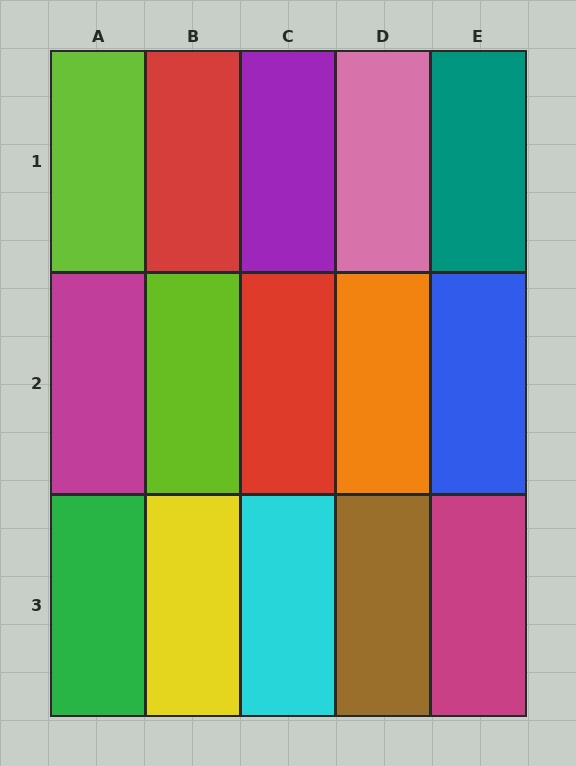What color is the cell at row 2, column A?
Magenta.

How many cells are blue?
1 cell is blue.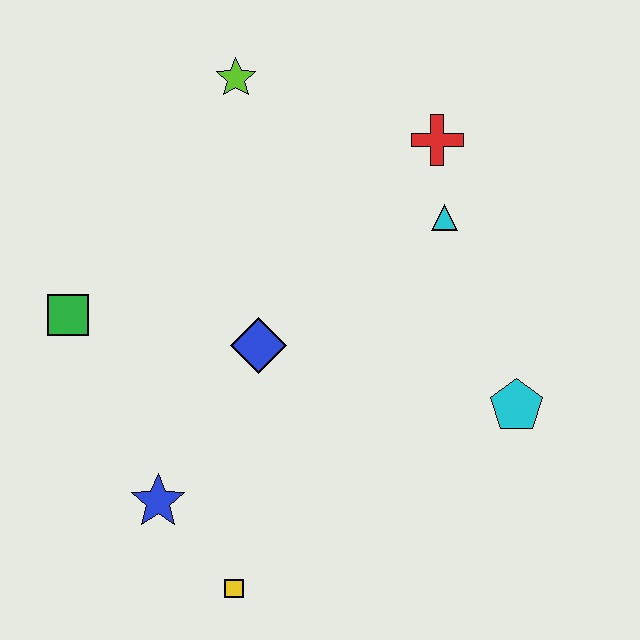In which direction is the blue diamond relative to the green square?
The blue diamond is to the right of the green square.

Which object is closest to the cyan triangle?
The red cross is closest to the cyan triangle.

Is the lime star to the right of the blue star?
Yes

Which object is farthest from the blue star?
The red cross is farthest from the blue star.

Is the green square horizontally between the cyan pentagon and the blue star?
No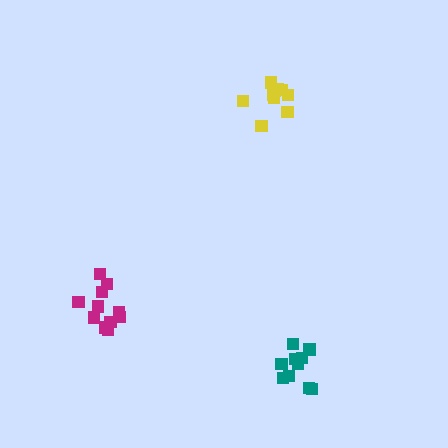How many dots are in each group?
Group 1: 10 dots, Group 2: 10 dots, Group 3: 11 dots (31 total).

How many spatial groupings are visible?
There are 3 spatial groupings.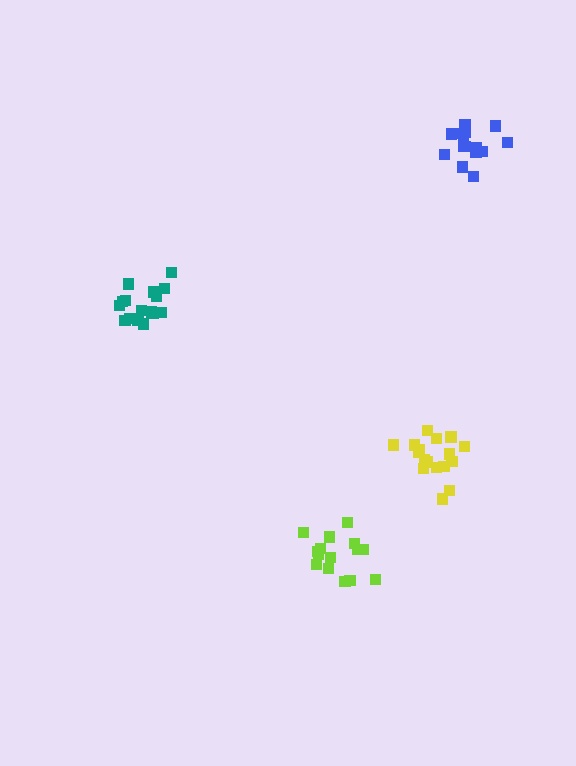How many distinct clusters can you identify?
There are 4 distinct clusters.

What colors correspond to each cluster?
The clusters are colored: lime, blue, teal, yellow.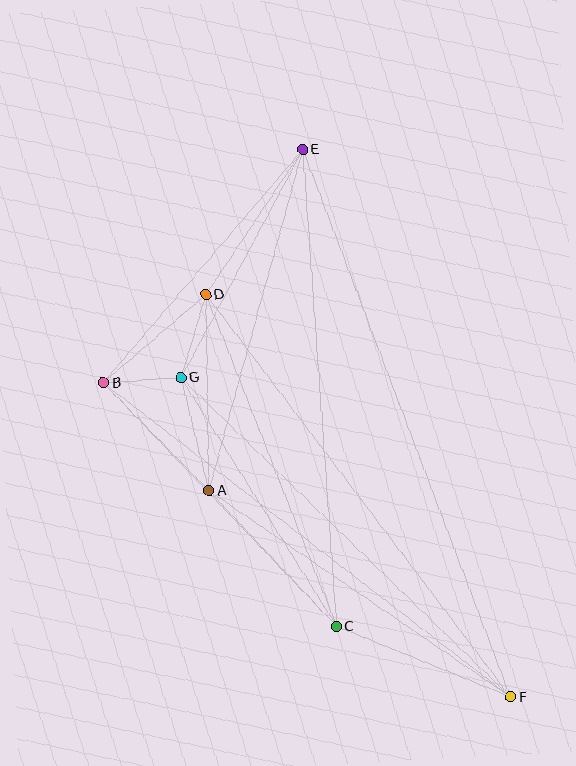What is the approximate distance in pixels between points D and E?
The distance between D and E is approximately 174 pixels.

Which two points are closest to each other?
Points B and G are closest to each other.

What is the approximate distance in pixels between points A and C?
The distance between A and C is approximately 186 pixels.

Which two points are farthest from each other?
Points E and F are farthest from each other.